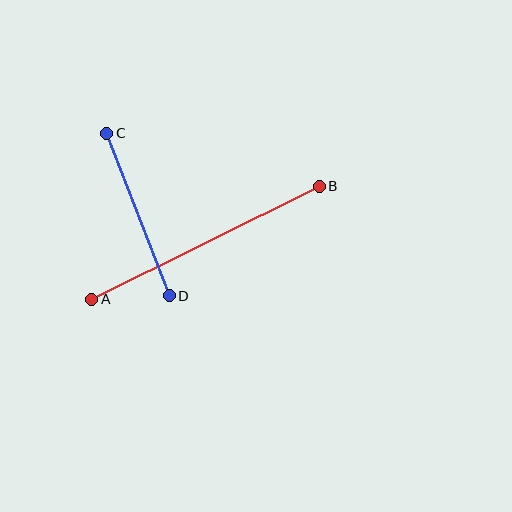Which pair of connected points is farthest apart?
Points A and B are farthest apart.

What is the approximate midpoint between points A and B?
The midpoint is at approximately (205, 243) pixels.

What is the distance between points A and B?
The distance is approximately 254 pixels.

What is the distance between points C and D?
The distance is approximately 174 pixels.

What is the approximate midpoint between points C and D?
The midpoint is at approximately (138, 215) pixels.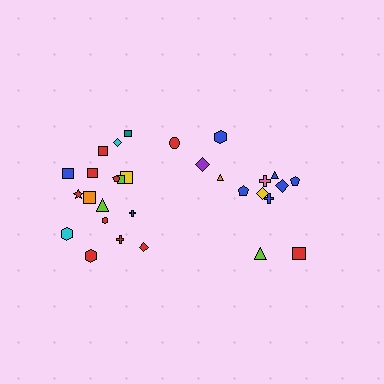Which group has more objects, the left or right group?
The left group.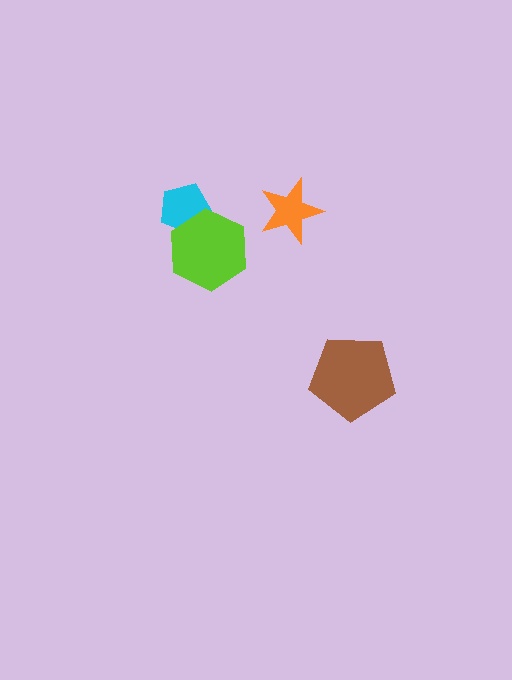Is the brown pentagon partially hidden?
No, no other shape covers it.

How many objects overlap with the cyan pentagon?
1 object overlaps with the cyan pentagon.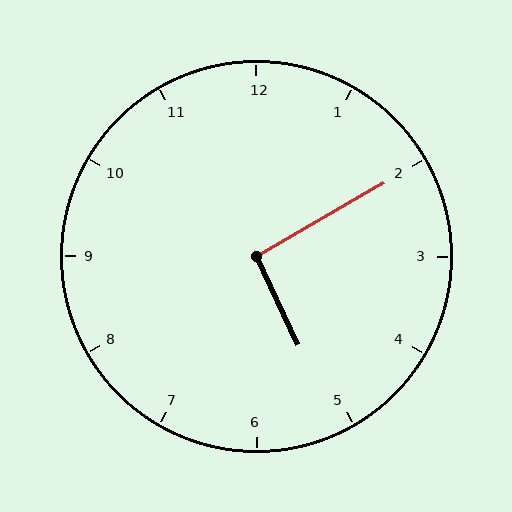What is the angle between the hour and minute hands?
Approximately 95 degrees.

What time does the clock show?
5:10.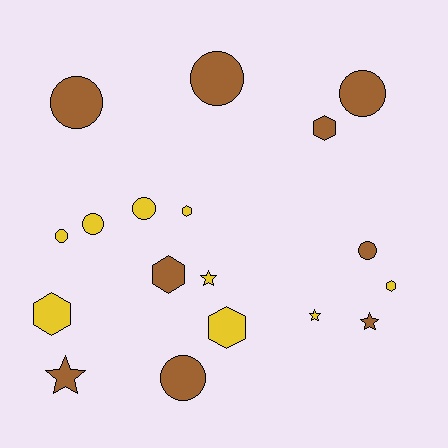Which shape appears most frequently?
Circle, with 8 objects.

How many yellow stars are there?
There are 2 yellow stars.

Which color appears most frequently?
Yellow, with 9 objects.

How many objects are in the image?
There are 18 objects.